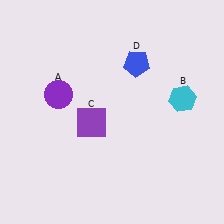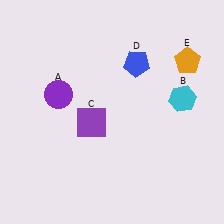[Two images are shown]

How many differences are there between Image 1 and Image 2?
There is 1 difference between the two images.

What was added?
An orange pentagon (E) was added in Image 2.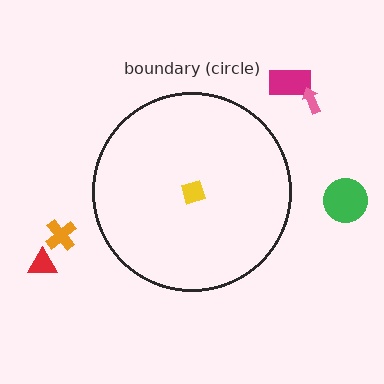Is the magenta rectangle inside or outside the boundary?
Outside.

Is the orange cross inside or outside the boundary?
Outside.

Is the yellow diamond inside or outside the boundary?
Inside.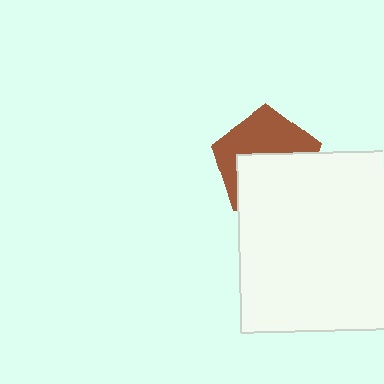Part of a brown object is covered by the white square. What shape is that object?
It is a pentagon.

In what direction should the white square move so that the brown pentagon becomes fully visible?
The white square should move down. That is the shortest direction to clear the overlap and leave the brown pentagon fully visible.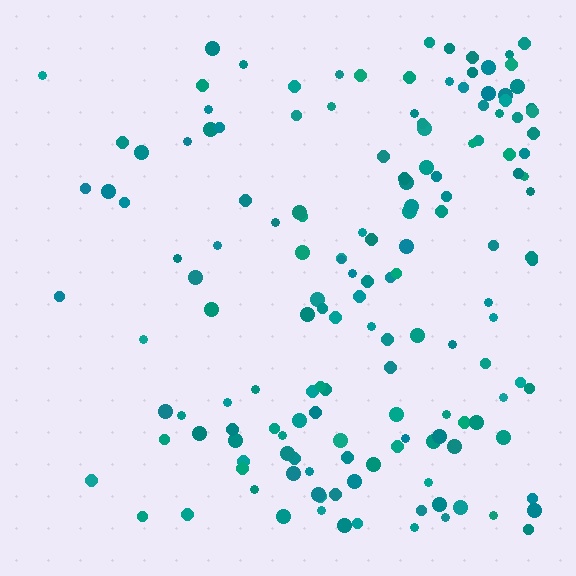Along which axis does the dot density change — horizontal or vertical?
Horizontal.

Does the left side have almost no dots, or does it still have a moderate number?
Still a moderate number, just noticeably fewer than the right.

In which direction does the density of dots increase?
From left to right, with the right side densest.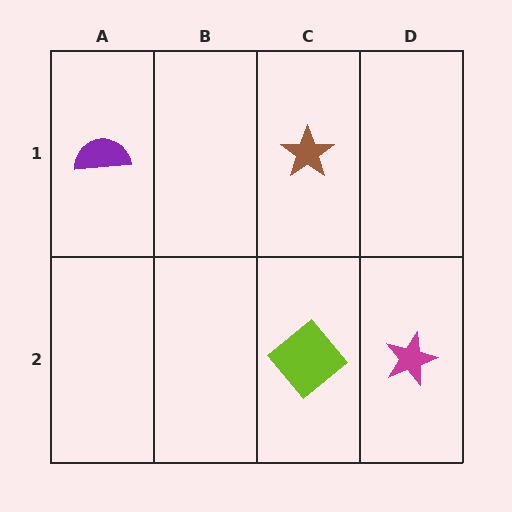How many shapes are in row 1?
2 shapes.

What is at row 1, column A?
A purple semicircle.